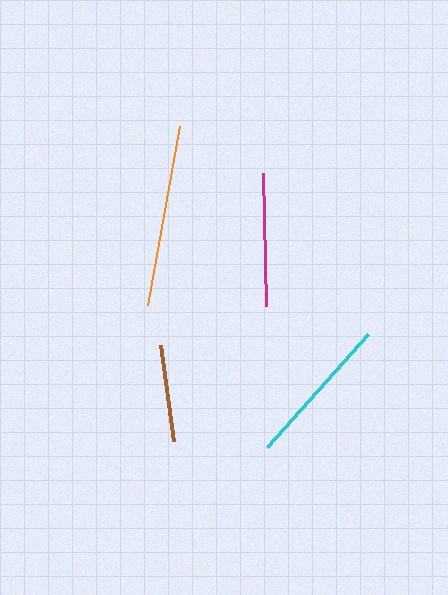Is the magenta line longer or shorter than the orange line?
The orange line is longer than the magenta line.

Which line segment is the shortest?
The brown line is the shortest at approximately 96 pixels.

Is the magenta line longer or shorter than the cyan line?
The cyan line is longer than the magenta line.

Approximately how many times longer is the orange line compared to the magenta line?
The orange line is approximately 1.4 times the length of the magenta line.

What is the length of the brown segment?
The brown segment is approximately 96 pixels long.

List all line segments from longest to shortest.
From longest to shortest: orange, cyan, magenta, brown.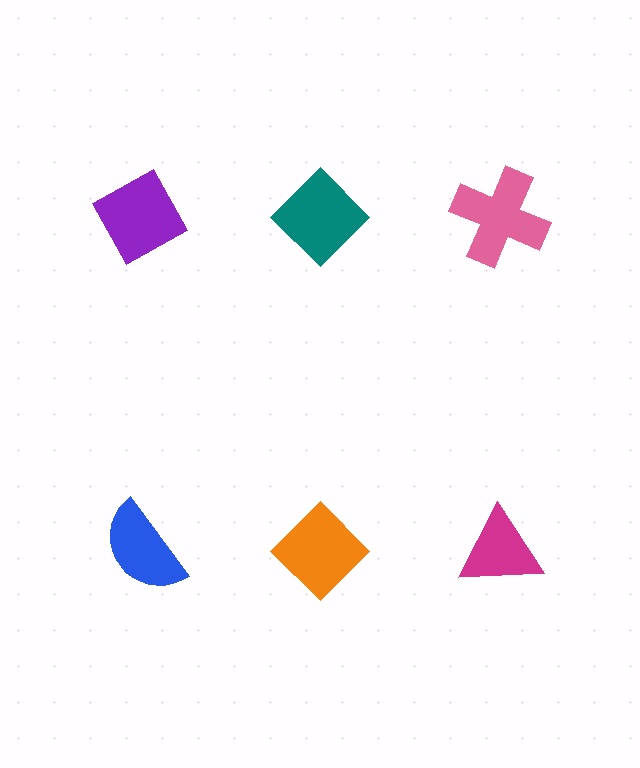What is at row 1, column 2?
A teal diamond.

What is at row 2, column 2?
An orange diamond.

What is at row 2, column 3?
A magenta triangle.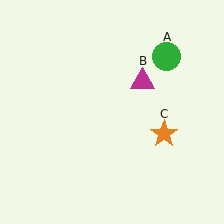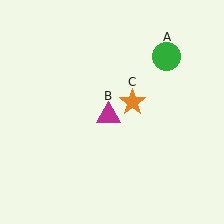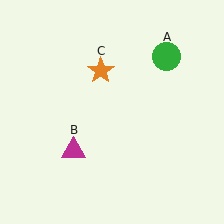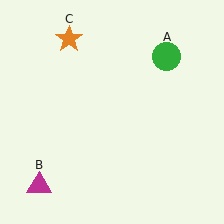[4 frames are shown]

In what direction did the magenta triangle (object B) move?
The magenta triangle (object B) moved down and to the left.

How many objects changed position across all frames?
2 objects changed position: magenta triangle (object B), orange star (object C).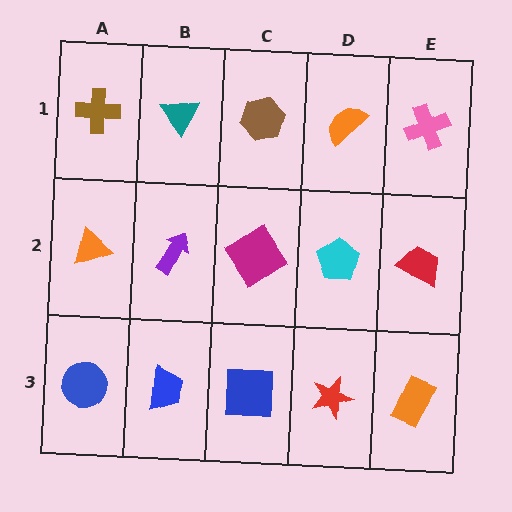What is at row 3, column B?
A blue trapezoid.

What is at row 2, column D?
A cyan pentagon.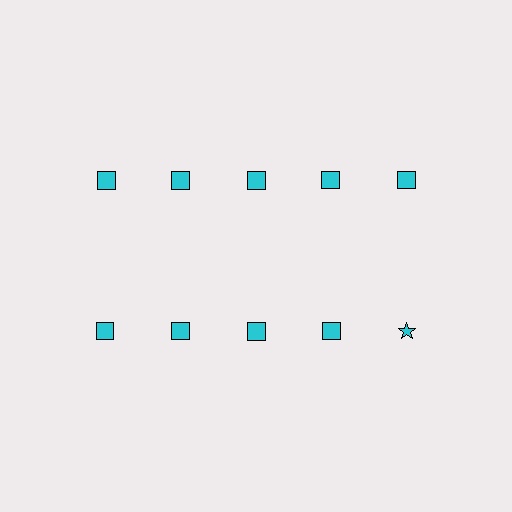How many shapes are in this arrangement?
There are 10 shapes arranged in a grid pattern.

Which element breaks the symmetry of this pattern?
The cyan star in the second row, rightmost column breaks the symmetry. All other shapes are cyan squares.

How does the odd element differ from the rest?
It has a different shape: star instead of square.